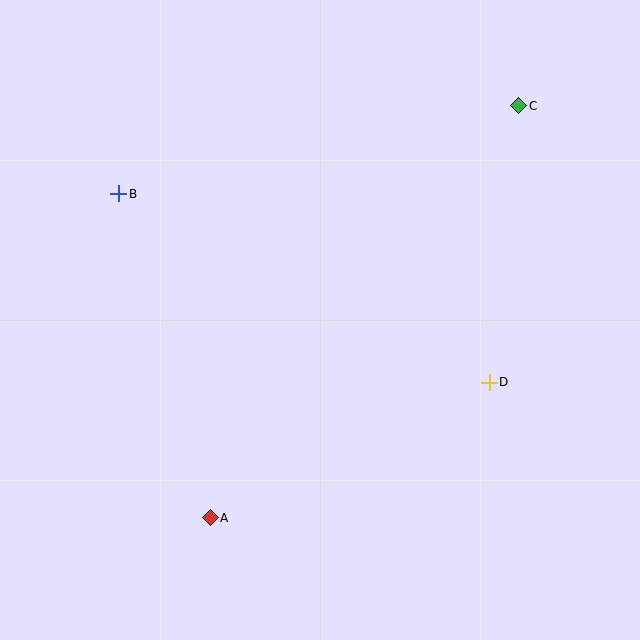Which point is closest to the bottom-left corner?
Point A is closest to the bottom-left corner.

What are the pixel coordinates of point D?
Point D is at (489, 382).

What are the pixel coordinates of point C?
Point C is at (519, 106).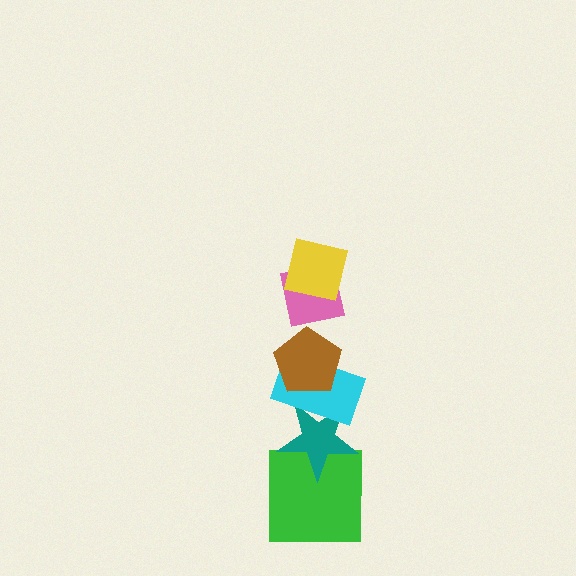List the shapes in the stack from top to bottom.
From top to bottom: the yellow square, the pink square, the brown pentagon, the cyan rectangle, the teal star, the green square.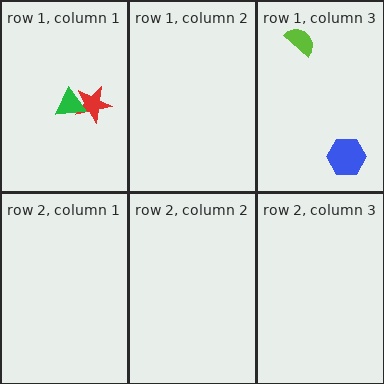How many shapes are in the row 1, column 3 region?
2.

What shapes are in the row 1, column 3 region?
The lime semicircle, the blue hexagon.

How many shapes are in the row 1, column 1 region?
2.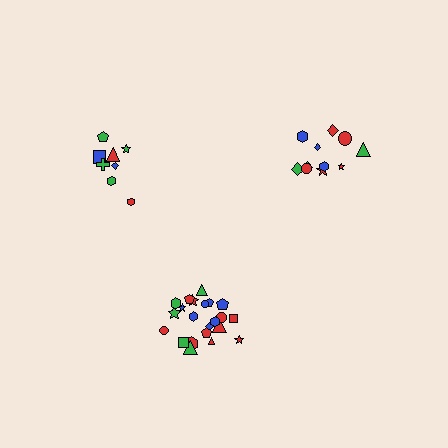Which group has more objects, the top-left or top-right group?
The top-right group.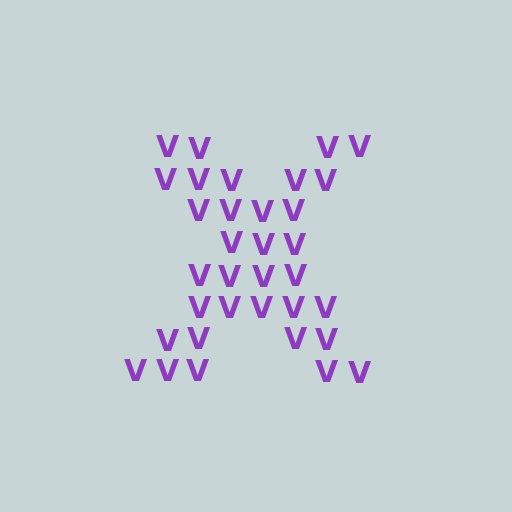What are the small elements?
The small elements are letter V's.